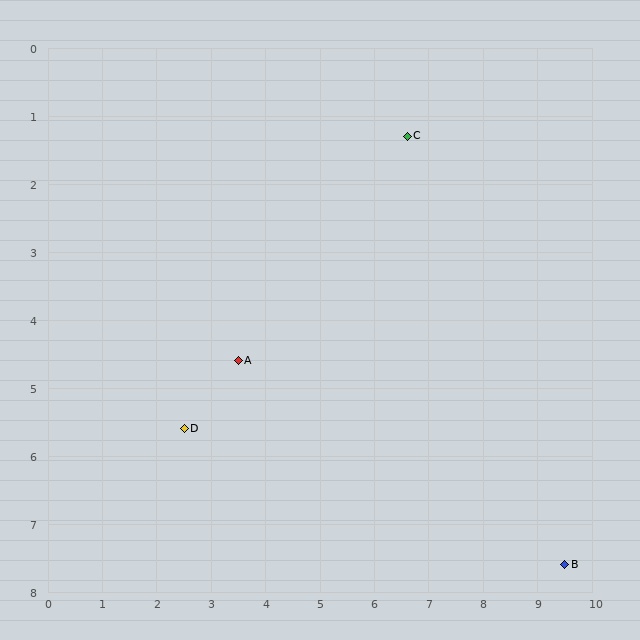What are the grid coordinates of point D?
Point D is at approximately (2.5, 5.6).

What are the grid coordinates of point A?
Point A is at approximately (3.5, 4.6).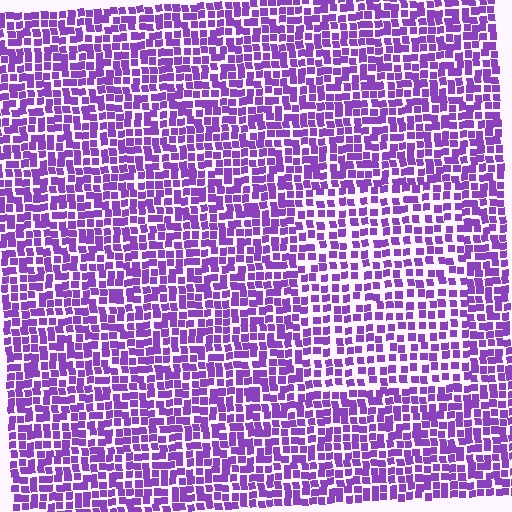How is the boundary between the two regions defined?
The boundary is defined by a change in element density (approximately 1.5x ratio). All elements are the same color, size, and shape.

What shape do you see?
I see a rectangle.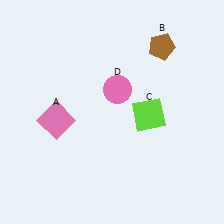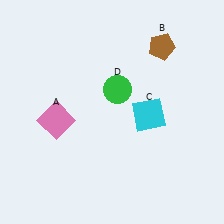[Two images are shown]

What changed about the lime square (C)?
In Image 1, C is lime. In Image 2, it changed to cyan.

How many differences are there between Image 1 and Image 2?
There are 2 differences between the two images.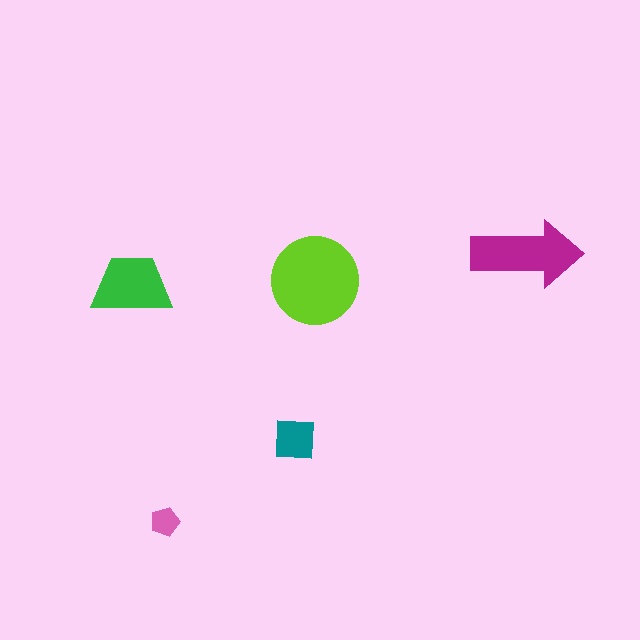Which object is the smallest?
The pink pentagon.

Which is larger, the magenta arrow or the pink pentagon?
The magenta arrow.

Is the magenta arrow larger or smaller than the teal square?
Larger.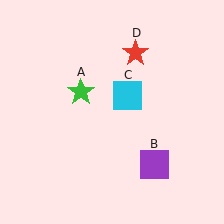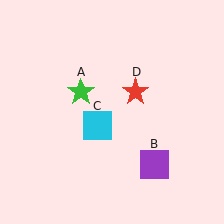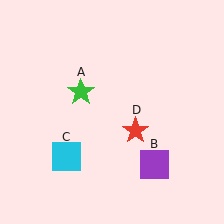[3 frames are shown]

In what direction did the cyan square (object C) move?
The cyan square (object C) moved down and to the left.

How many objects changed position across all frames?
2 objects changed position: cyan square (object C), red star (object D).